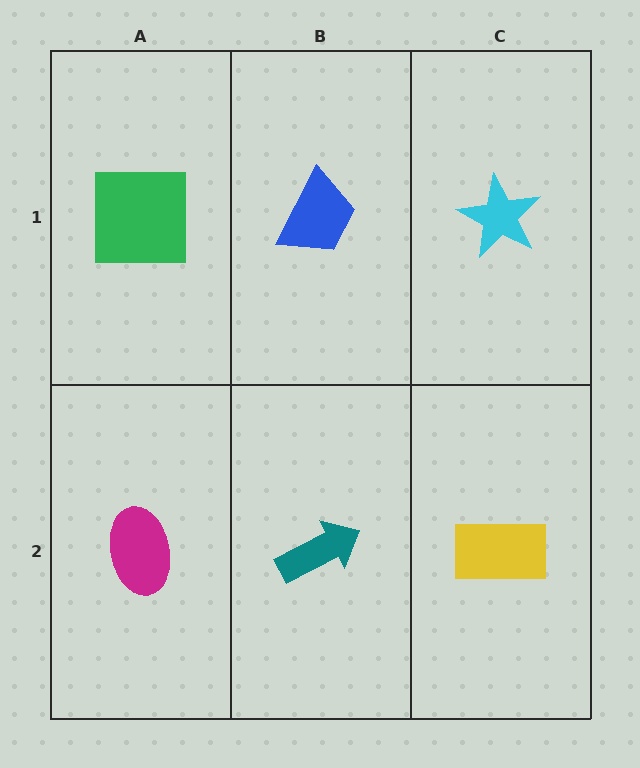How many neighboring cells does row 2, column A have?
2.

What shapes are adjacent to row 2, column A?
A green square (row 1, column A), a teal arrow (row 2, column B).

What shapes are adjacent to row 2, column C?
A cyan star (row 1, column C), a teal arrow (row 2, column B).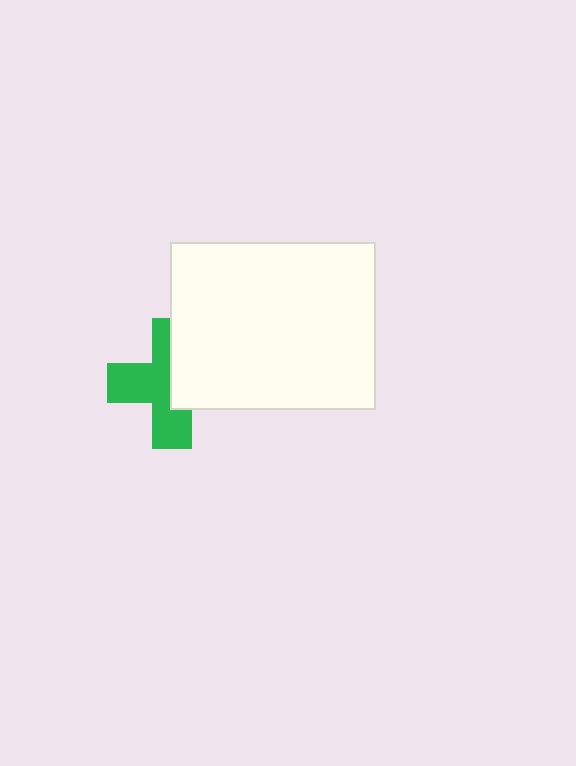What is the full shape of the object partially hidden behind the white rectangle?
The partially hidden object is a green cross.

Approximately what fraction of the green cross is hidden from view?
Roughly 44% of the green cross is hidden behind the white rectangle.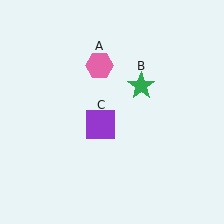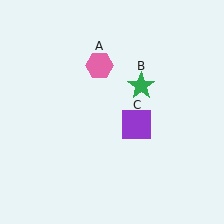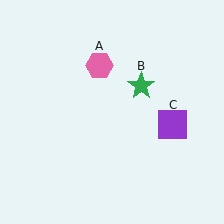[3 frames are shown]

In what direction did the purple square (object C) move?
The purple square (object C) moved right.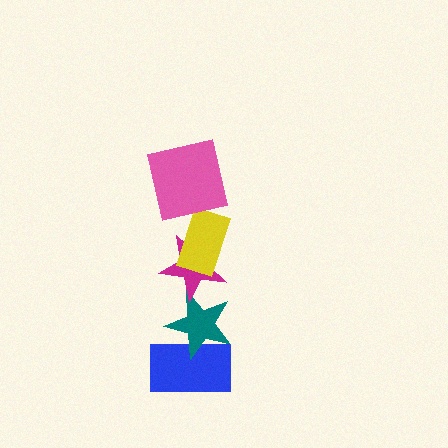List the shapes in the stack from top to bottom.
From top to bottom: the pink square, the yellow rectangle, the magenta star, the teal star, the blue rectangle.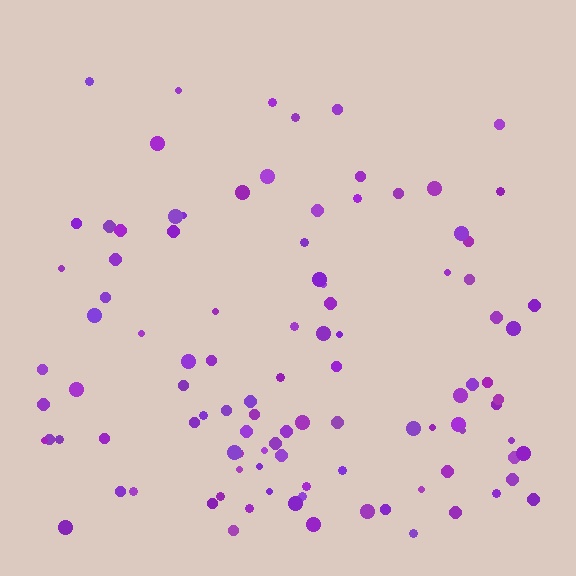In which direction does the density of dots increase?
From top to bottom, with the bottom side densest.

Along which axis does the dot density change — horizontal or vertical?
Vertical.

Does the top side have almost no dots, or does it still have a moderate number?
Still a moderate number, just noticeably fewer than the bottom.